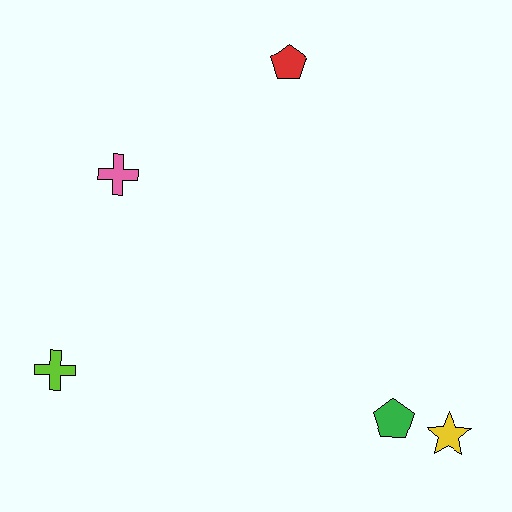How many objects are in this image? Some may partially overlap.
There are 5 objects.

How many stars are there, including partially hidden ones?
There is 1 star.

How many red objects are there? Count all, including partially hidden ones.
There is 1 red object.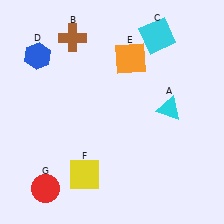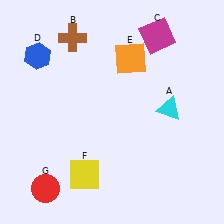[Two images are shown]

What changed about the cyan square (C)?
In Image 1, C is cyan. In Image 2, it changed to magenta.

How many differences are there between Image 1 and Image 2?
There is 1 difference between the two images.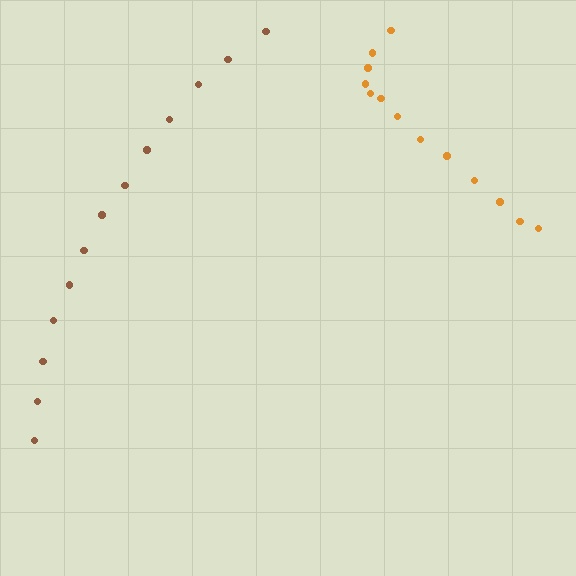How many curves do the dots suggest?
There are 2 distinct paths.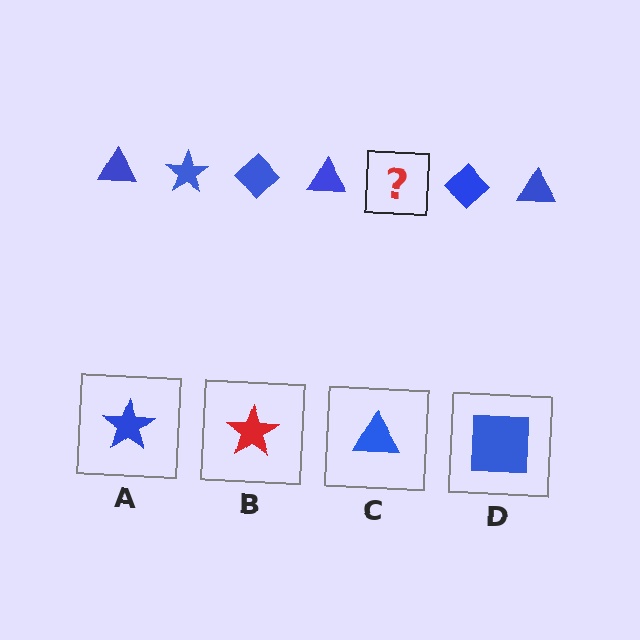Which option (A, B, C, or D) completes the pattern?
A.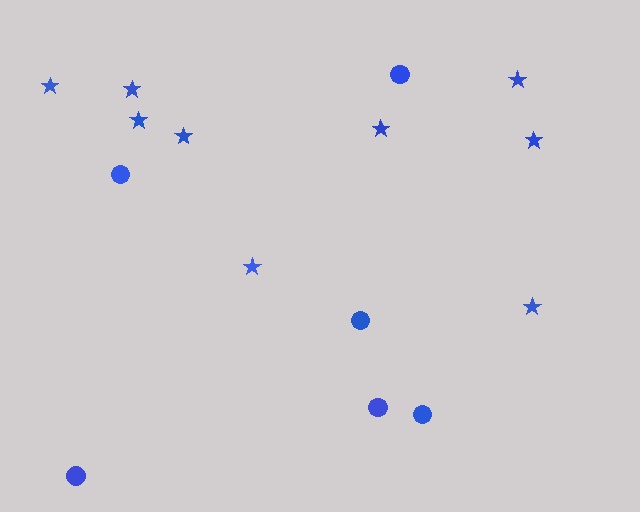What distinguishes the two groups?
There are 2 groups: one group of stars (9) and one group of circles (6).